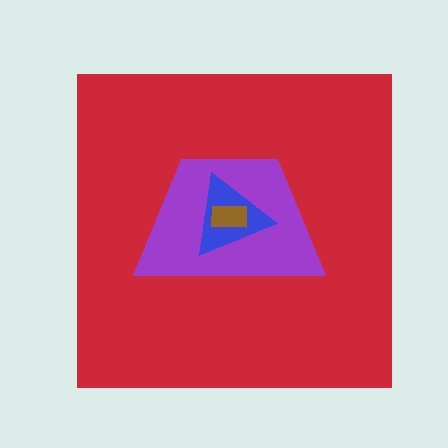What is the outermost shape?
The red square.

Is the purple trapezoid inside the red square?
Yes.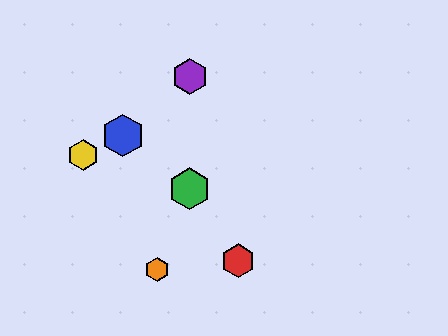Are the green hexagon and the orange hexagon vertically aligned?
No, the green hexagon is at x≈190 and the orange hexagon is at x≈157.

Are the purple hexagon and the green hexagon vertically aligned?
Yes, both are at x≈190.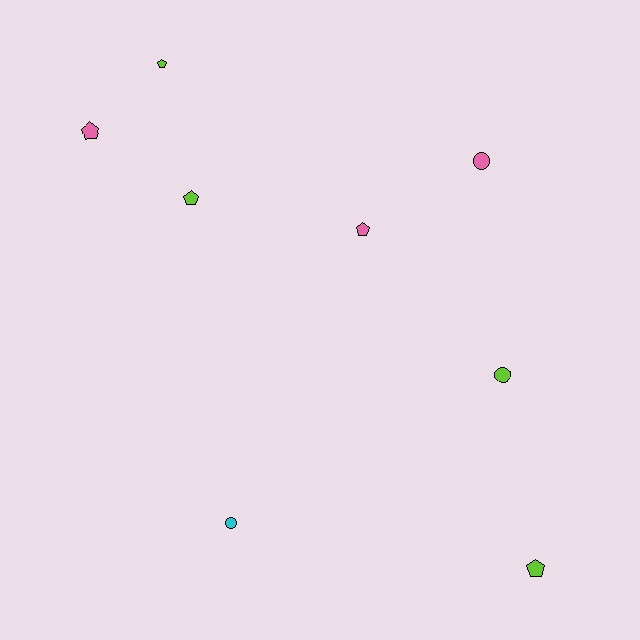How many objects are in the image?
There are 8 objects.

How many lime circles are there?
There is 1 lime circle.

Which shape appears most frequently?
Pentagon, with 5 objects.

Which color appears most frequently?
Lime, with 4 objects.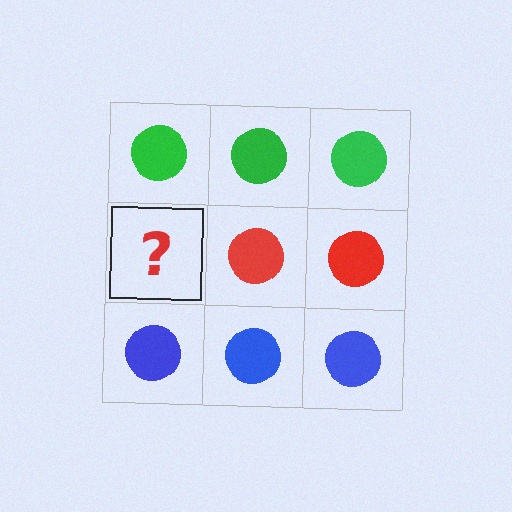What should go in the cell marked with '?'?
The missing cell should contain a red circle.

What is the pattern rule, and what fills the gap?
The rule is that each row has a consistent color. The gap should be filled with a red circle.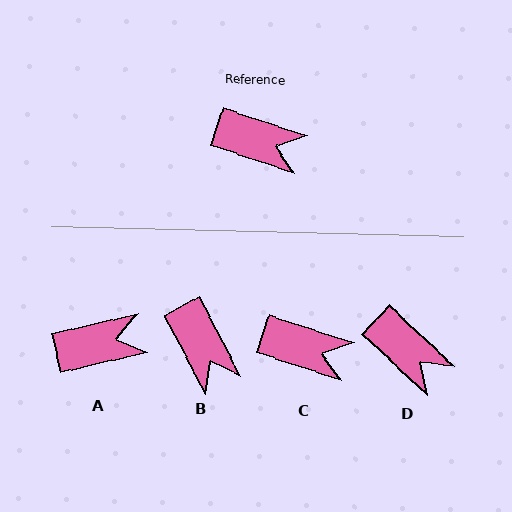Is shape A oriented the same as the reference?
No, it is off by about 31 degrees.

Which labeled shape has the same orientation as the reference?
C.